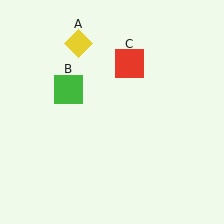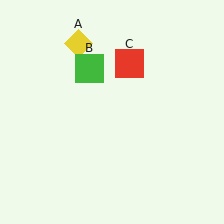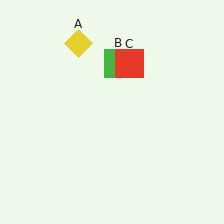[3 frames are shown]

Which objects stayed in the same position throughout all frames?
Yellow diamond (object A) and red square (object C) remained stationary.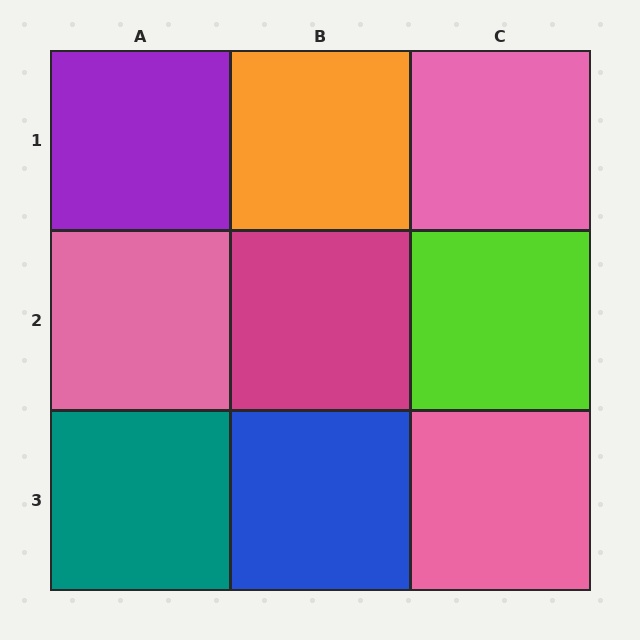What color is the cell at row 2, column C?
Lime.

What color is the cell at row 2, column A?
Pink.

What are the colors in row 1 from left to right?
Purple, orange, pink.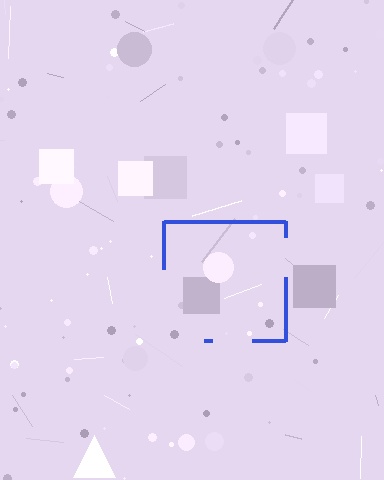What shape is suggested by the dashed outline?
The dashed outline suggests a square.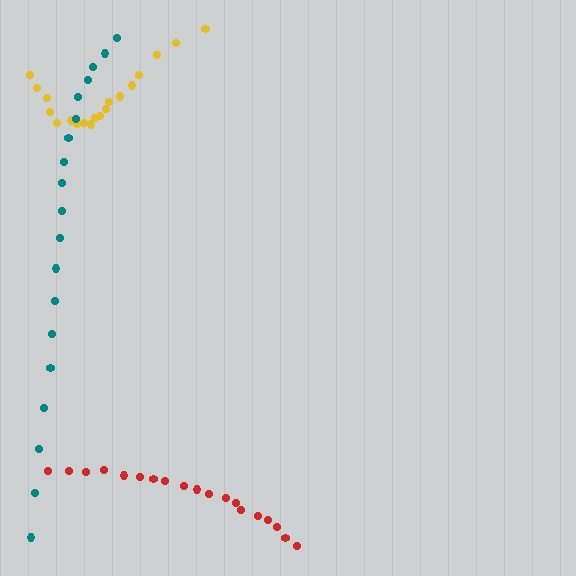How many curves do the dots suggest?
There are 3 distinct paths.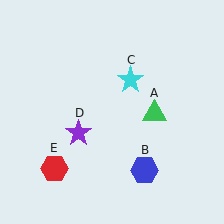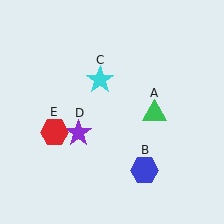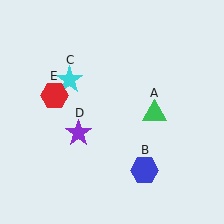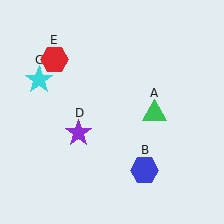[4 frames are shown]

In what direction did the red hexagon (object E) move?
The red hexagon (object E) moved up.